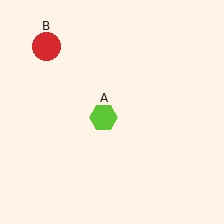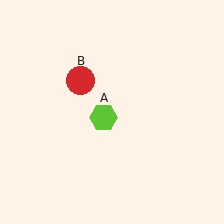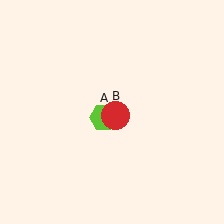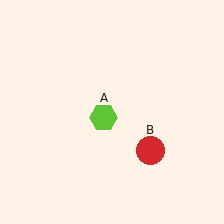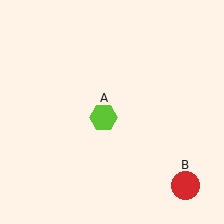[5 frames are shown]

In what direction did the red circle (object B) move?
The red circle (object B) moved down and to the right.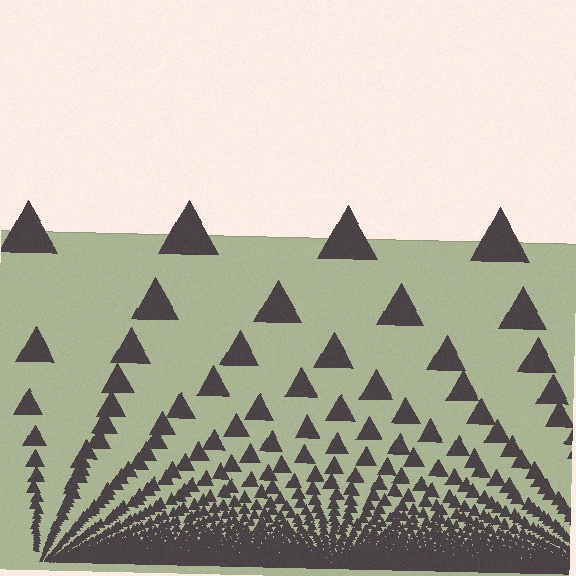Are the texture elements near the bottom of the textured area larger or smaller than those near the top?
Smaller. The gradient is inverted — elements near the bottom are smaller and denser.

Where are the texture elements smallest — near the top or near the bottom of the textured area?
Near the bottom.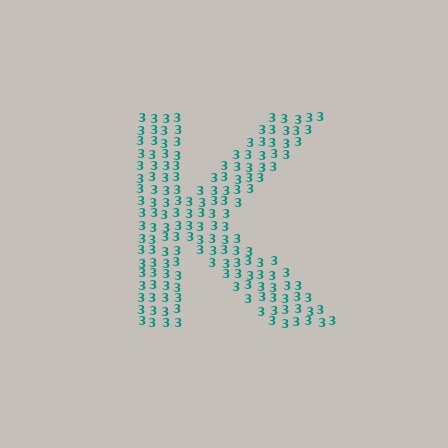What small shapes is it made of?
It is made of small digit 3's.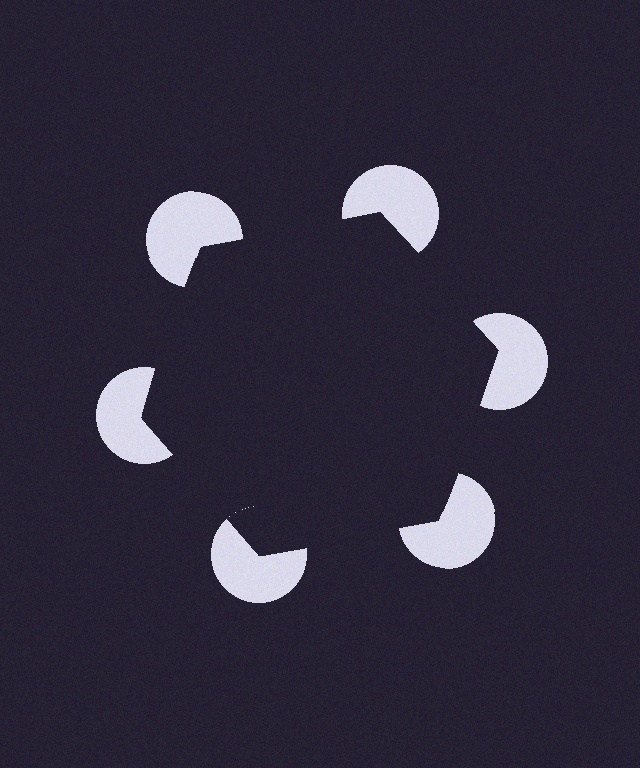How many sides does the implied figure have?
6 sides.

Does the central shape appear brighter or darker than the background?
It typically appears slightly darker than the background, even though no actual brightness change is drawn.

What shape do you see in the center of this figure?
An illusory hexagon — its edges are inferred from the aligned wedge cuts in the pac-man discs, not physically drawn.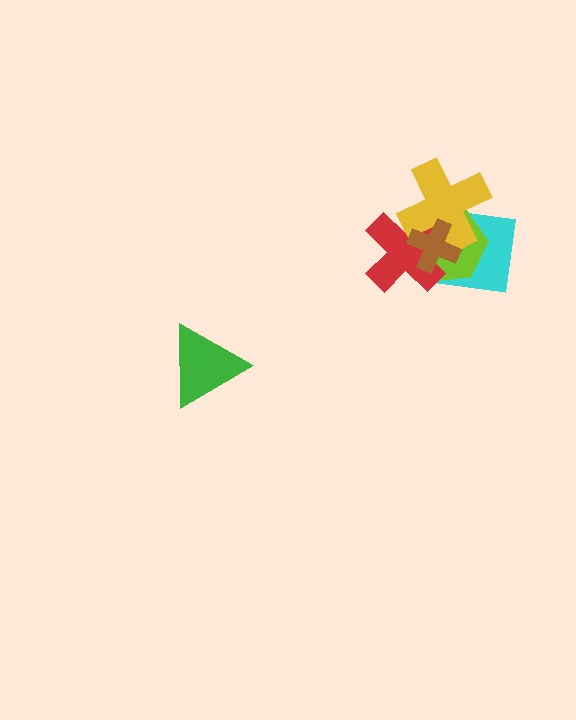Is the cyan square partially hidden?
Yes, it is partially covered by another shape.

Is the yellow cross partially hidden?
Yes, it is partially covered by another shape.